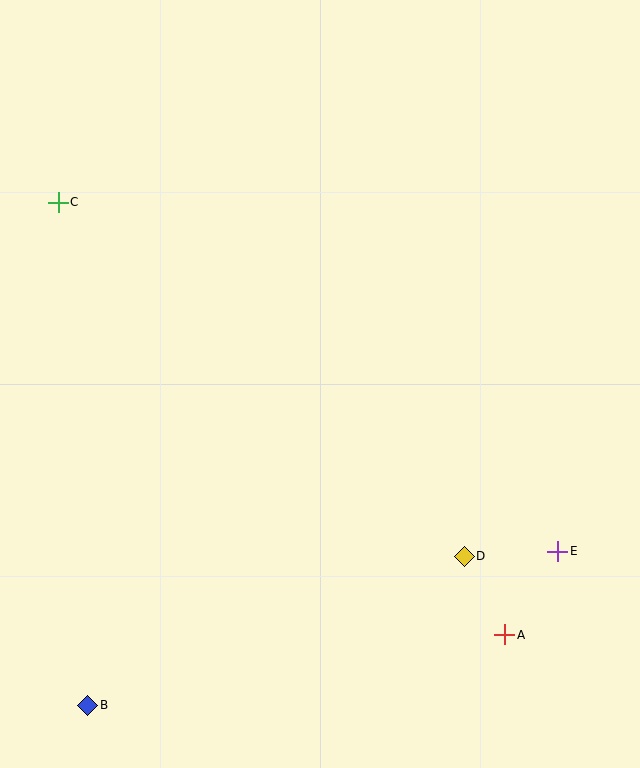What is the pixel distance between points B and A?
The distance between B and A is 423 pixels.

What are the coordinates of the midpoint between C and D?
The midpoint between C and D is at (261, 379).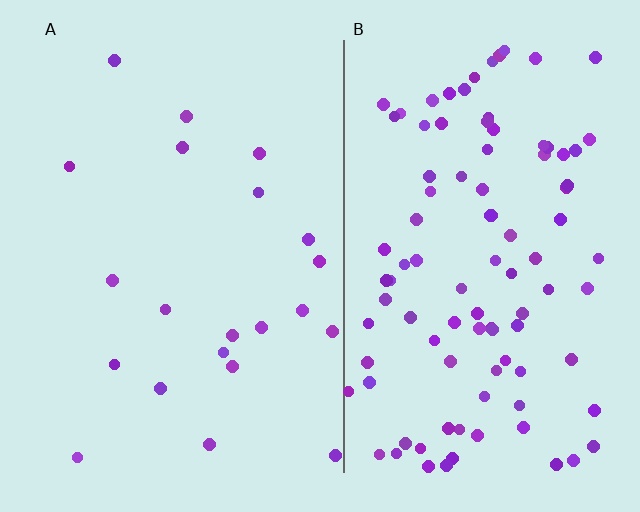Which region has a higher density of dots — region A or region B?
B (the right).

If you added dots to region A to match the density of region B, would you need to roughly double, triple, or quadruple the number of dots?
Approximately quadruple.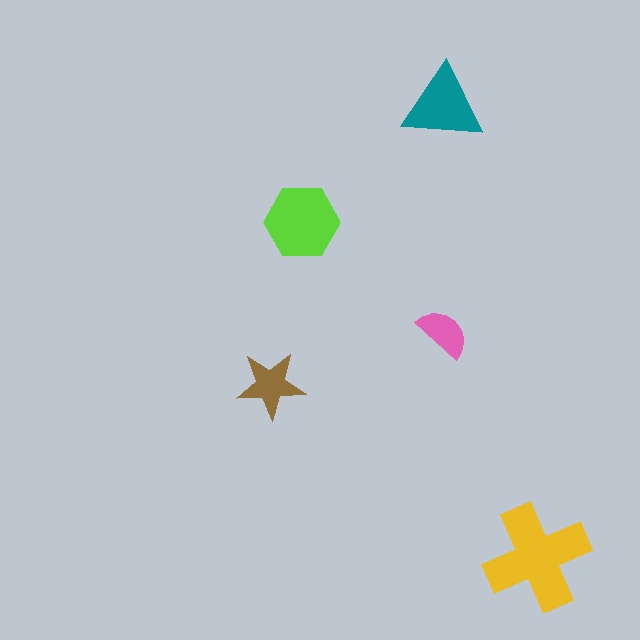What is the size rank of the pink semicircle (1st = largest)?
5th.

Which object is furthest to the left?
The brown star is leftmost.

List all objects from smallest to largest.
The pink semicircle, the brown star, the teal triangle, the lime hexagon, the yellow cross.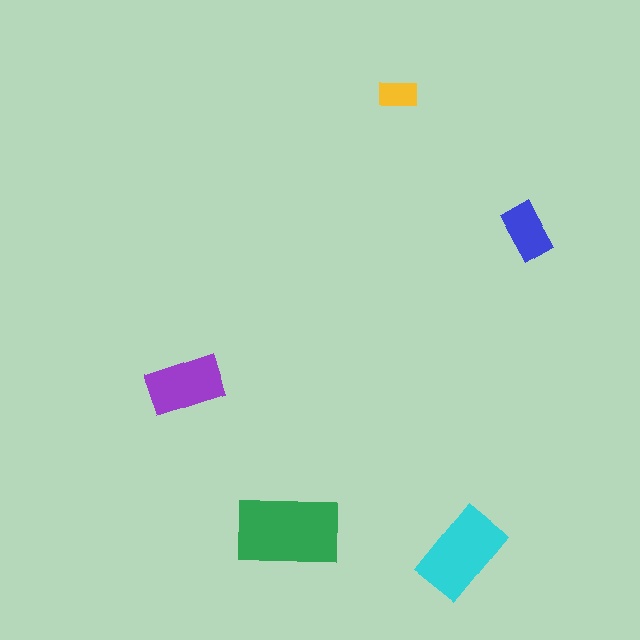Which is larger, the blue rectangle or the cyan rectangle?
The cyan one.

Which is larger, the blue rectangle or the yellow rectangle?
The blue one.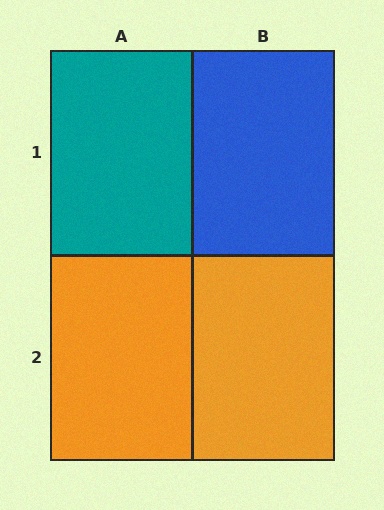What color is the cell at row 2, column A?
Orange.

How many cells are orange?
2 cells are orange.